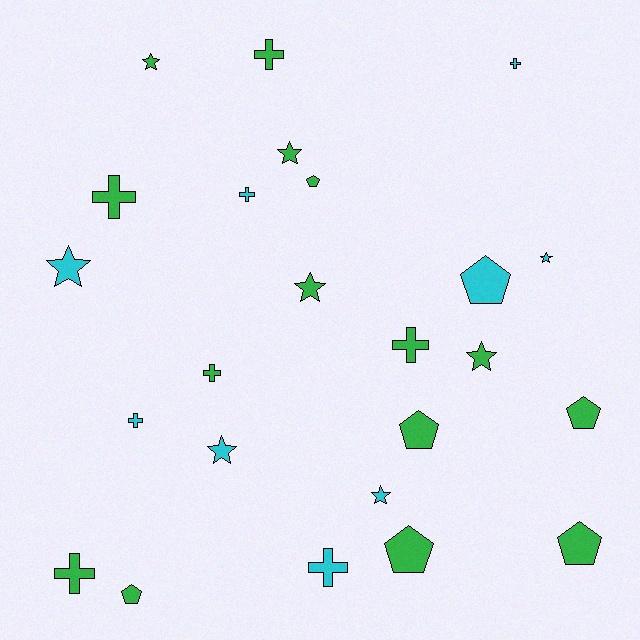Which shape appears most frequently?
Cross, with 9 objects.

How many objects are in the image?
There are 24 objects.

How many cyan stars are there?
There are 4 cyan stars.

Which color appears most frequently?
Green, with 15 objects.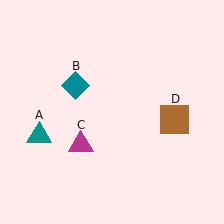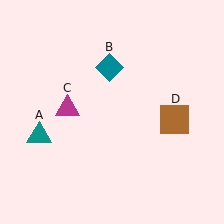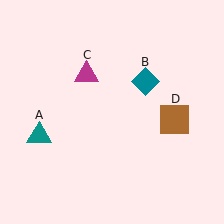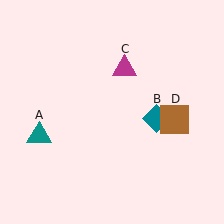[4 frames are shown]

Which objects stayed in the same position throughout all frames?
Teal triangle (object A) and brown square (object D) remained stationary.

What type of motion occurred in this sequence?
The teal diamond (object B), magenta triangle (object C) rotated clockwise around the center of the scene.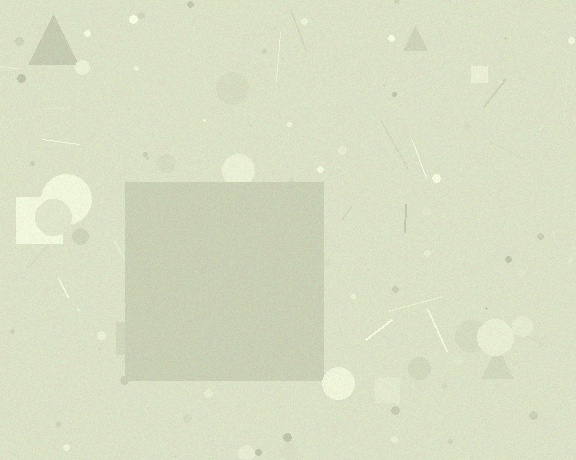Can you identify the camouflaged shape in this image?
The camouflaged shape is a square.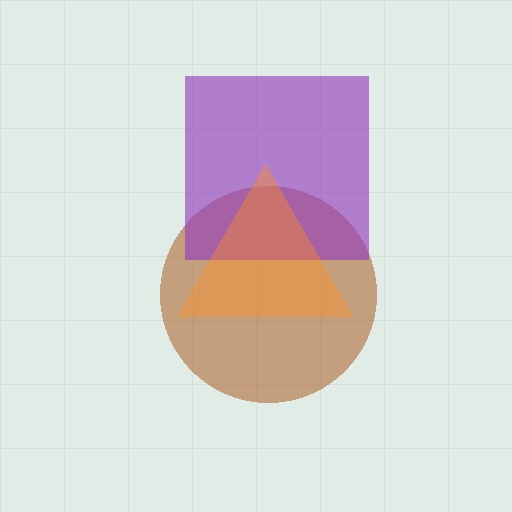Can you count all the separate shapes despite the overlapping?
Yes, there are 3 separate shapes.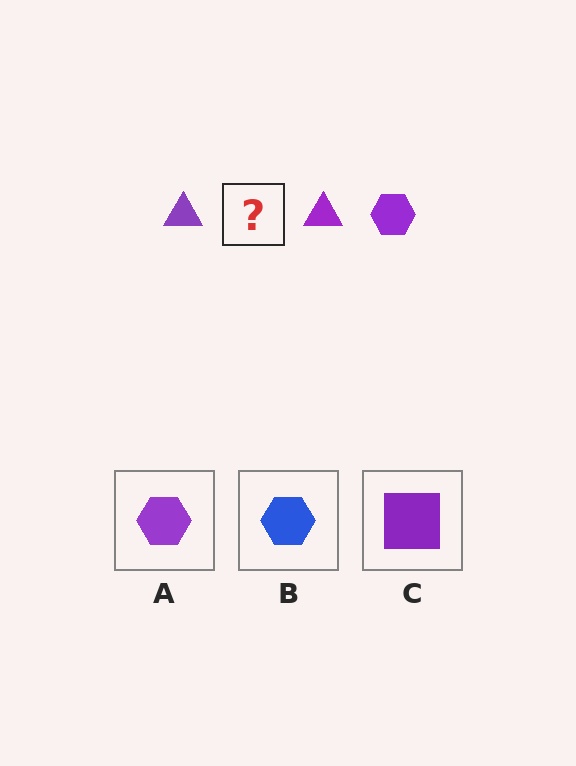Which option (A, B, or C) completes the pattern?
A.